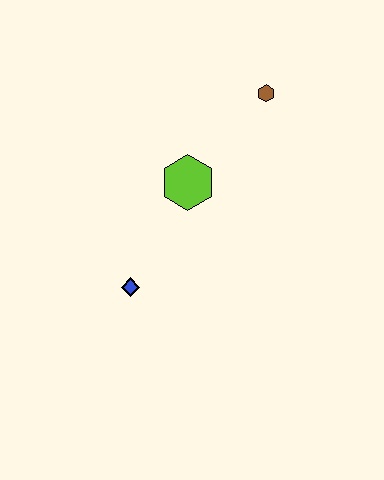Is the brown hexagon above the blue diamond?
Yes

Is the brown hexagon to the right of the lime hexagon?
Yes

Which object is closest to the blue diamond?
The lime hexagon is closest to the blue diamond.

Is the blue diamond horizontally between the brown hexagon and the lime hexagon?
No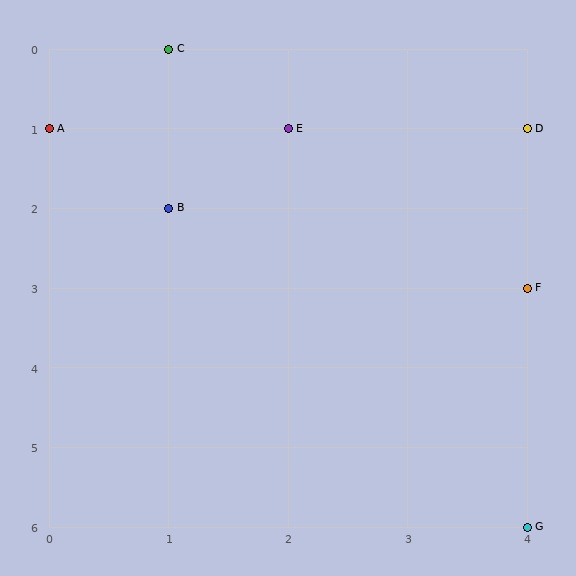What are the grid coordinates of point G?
Point G is at grid coordinates (4, 6).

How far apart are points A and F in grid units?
Points A and F are 4 columns and 2 rows apart (about 4.5 grid units diagonally).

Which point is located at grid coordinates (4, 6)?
Point G is at (4, 6).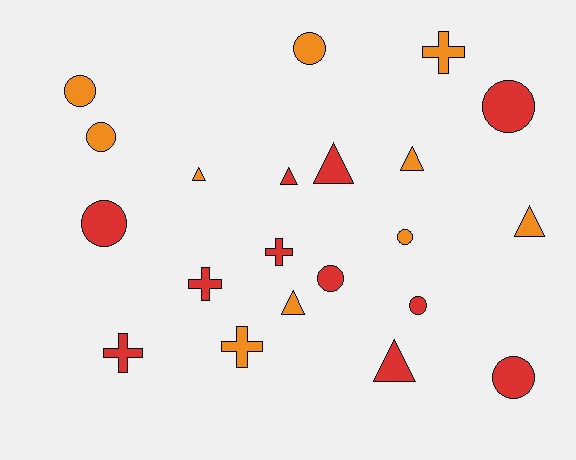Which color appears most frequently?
Red, with 11 objects.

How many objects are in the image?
There are 21 objects.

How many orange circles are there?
There are 4 orange circles.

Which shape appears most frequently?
Circle, with 9 objects.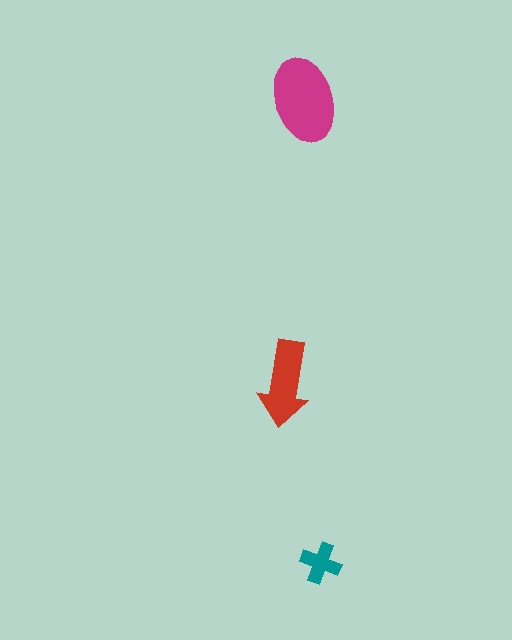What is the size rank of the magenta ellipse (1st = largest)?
1st.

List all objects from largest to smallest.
The magenta ellipse, the red arrow, the teal cross.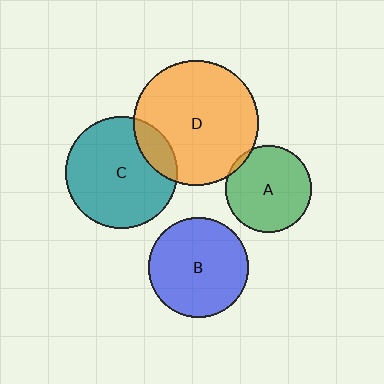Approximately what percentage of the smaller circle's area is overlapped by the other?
Approximately 15%.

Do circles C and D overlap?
Yes.